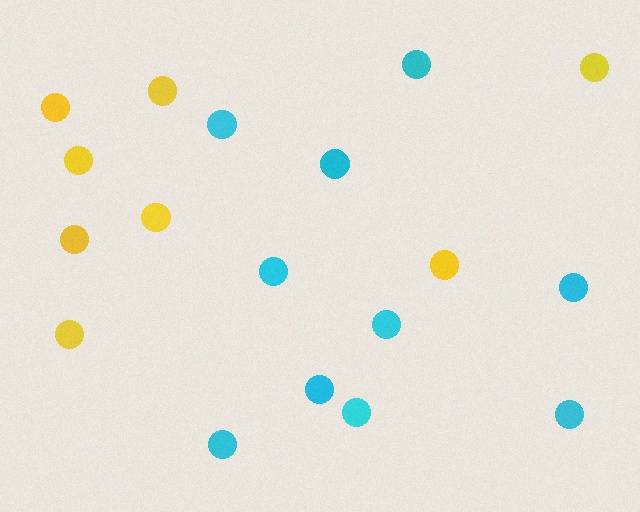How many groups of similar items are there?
There are 2 groups: one group of cyan circles (10) and one group of yellow circles (8).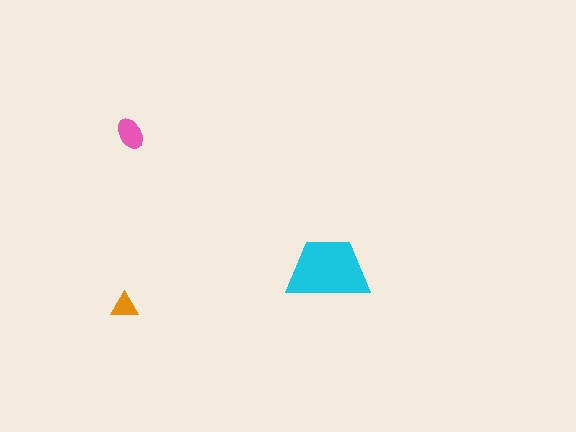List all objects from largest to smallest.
The cyan trapezoid, the pink ellipse, the orange triangle.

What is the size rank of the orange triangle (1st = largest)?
3rd.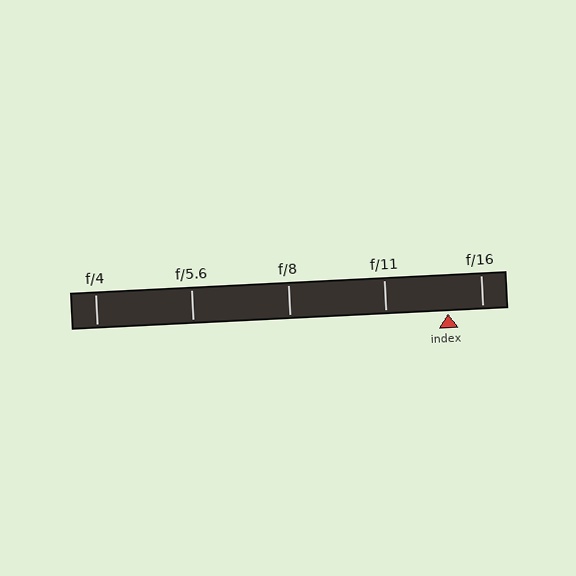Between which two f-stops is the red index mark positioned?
The index mark is between f/11 and f/16.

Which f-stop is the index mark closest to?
The index mark is closest to f/16.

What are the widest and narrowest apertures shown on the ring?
The widest aperture shown is f/4 and the narrowest is f/16.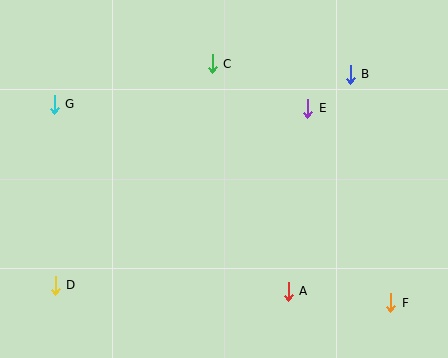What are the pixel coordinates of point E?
Point E is at (308, 108).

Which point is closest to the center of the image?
Point E at (308, 108) is closest to the center.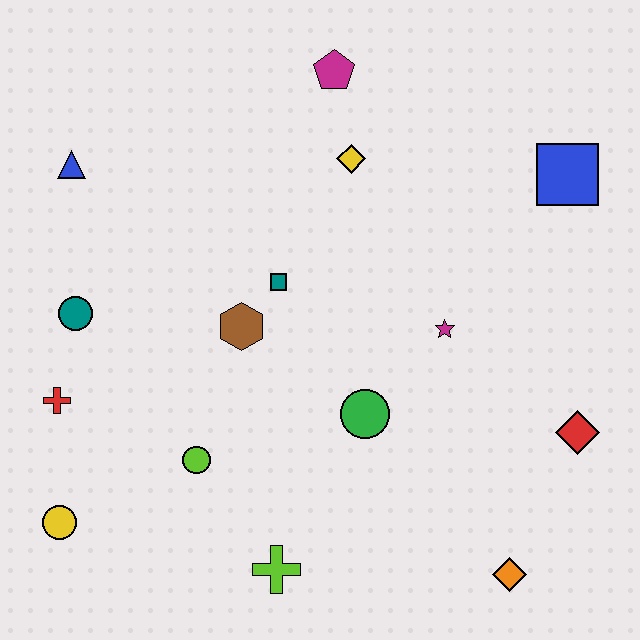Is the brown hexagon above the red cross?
Yes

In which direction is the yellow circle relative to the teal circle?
The yellow circle is below the teal circle.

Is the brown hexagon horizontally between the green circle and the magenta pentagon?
No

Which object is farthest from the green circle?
The blue triangle is farthest from the green circle.